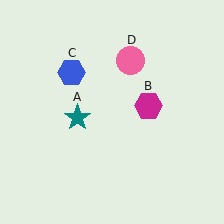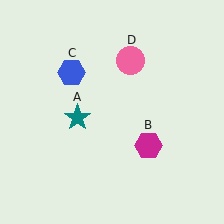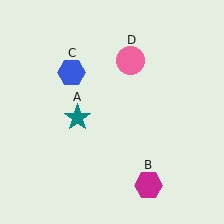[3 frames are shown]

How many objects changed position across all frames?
1 object changed position: magenta hexagon (object B).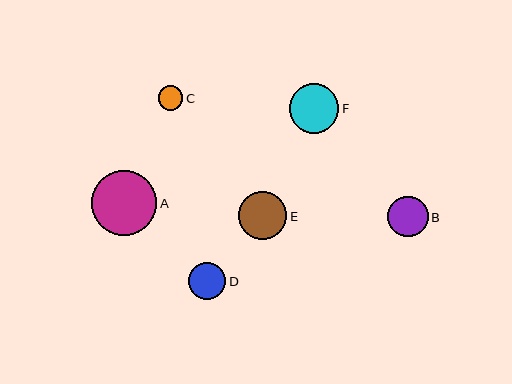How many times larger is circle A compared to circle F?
Circle A is approximately 1.3 times the size of circle F.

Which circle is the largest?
Circle A is the largest with a size of approximately 66 pixels.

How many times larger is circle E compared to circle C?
Circle E is approximately 2.0 times the size of circle C.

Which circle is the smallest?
Circle C is the smallest with a size of approximately 24 pixels.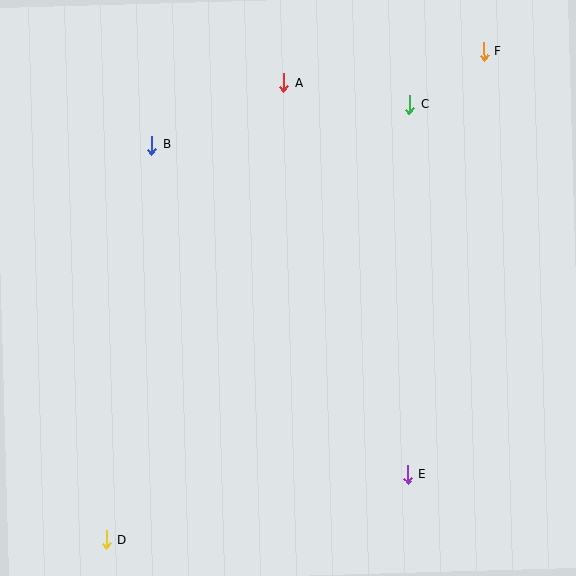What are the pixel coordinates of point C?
Point C is at (410, 104).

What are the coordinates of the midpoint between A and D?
The midpoint between A and D is at (195, 311).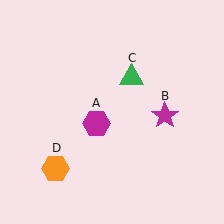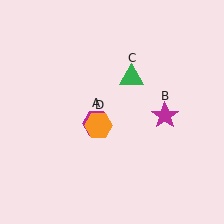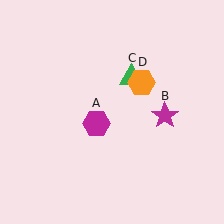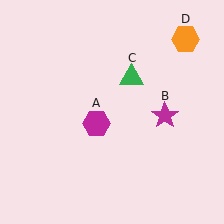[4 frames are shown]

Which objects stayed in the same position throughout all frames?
Magenta hexagon (object A) and magenta star (object B) and green triangle (object C) remained stationary.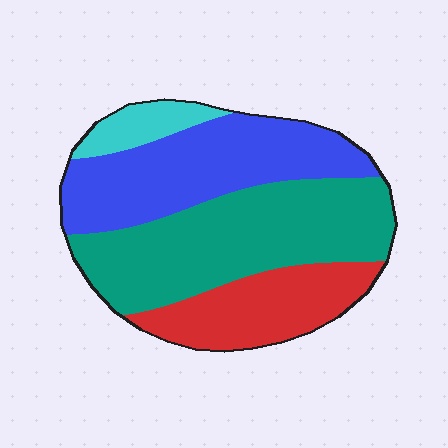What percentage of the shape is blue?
Blue covers 32% of the shape.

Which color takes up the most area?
Teal, at roughly 40%.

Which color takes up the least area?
Cyan, at roughly 5%.